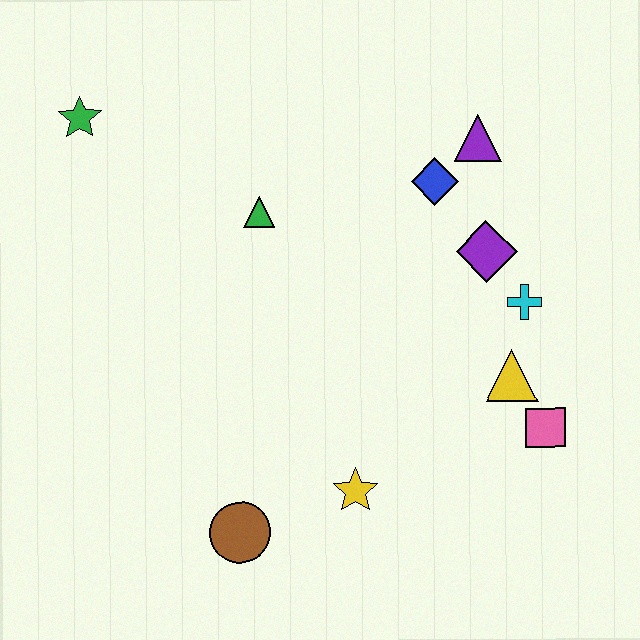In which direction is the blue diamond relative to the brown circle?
The blue diamond is above the brown circle.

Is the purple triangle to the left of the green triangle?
No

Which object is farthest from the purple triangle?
The brown circle is farthest from the purple triangle.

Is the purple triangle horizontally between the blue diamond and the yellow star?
No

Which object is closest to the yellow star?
The brown circle is closest to the yellow star.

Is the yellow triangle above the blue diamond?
No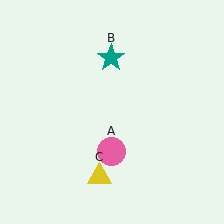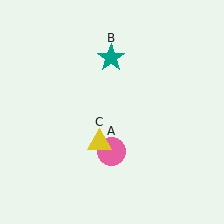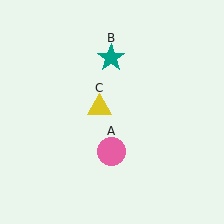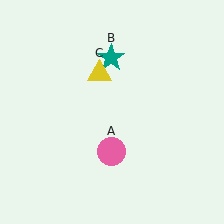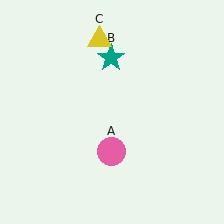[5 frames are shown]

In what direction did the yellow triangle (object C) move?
The yellow triangle (object C) moved up.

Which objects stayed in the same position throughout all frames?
Pink circle (object A) and teal star (object B) remained stationary.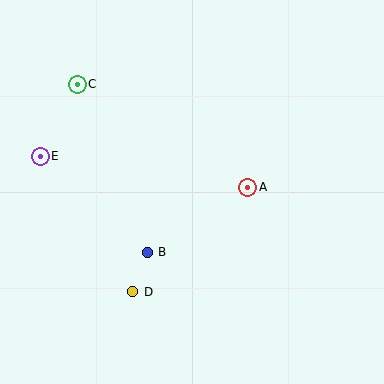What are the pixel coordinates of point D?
Point D is at (133, 292).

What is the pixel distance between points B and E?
The distance between B and E is 143 pixels.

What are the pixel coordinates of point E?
Point E is at (40, 156).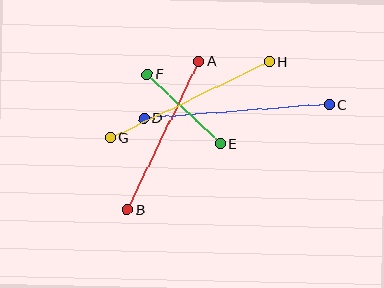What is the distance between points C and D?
The distance is approximately 186 pixels.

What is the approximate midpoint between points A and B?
The midpoint is at approximately (163, 136) pixels.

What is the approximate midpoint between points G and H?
The midpoint is at approximately (190, 99) pixels.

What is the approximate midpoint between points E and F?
The midpoint is at approximately (184, 109) pixels.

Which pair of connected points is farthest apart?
Points C and D are farthest apart.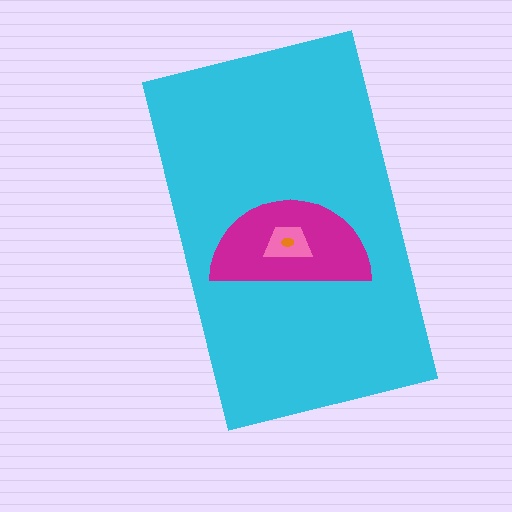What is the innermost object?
The orange ellipse.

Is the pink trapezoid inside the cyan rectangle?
Yes.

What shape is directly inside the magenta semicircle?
The pink trapezoid.